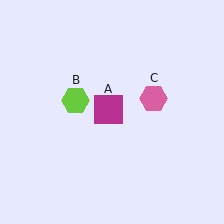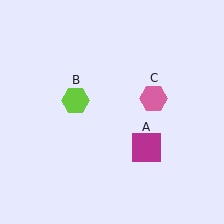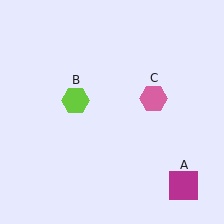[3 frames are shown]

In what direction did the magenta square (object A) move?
The magenta square (object A) moved down and to the right.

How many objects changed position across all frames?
1 object changed position: magenta square (object A).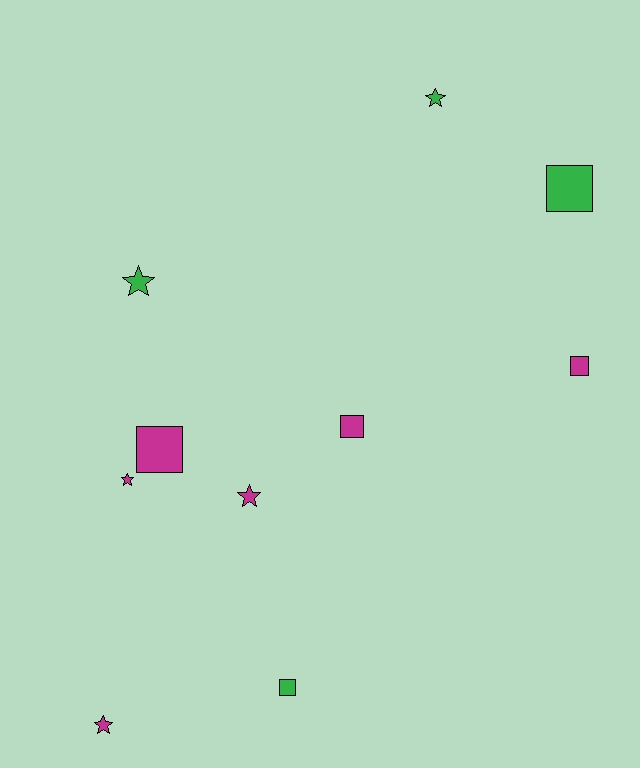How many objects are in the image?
There are 10 objects.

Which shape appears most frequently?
Star, with 5 objects.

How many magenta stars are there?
There are 3 magenta stars.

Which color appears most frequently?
Magenta, with 6 objects.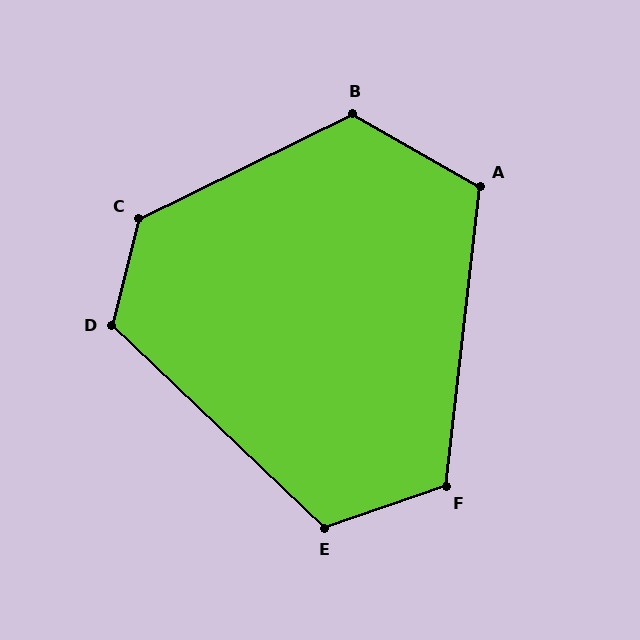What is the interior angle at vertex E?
Approximately 117 degrees (obtuse).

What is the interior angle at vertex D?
Approximately 120 degrees (obtuse).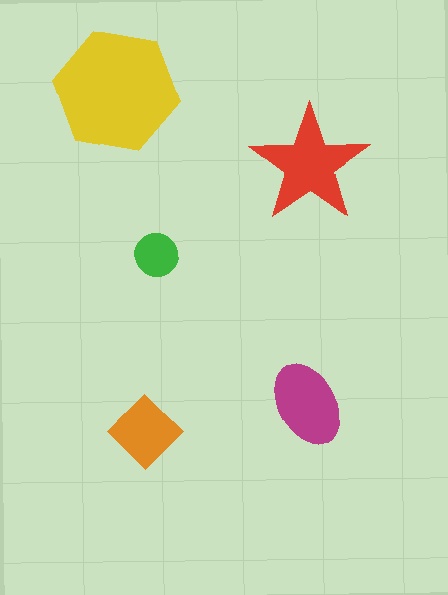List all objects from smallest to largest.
The green circle, the orange diamond, the magenta ellipse, the red star, the yellow hexagon.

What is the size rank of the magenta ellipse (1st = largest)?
3rd.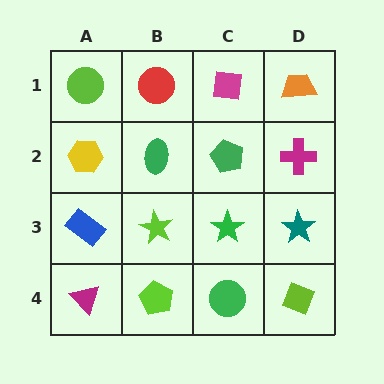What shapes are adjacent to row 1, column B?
A green ellipse (row 2, column B), a lime circle (row 1, column A), a magenta square (row 1, column C).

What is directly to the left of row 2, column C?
A green ellipse.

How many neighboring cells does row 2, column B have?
4.